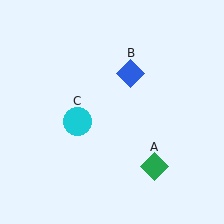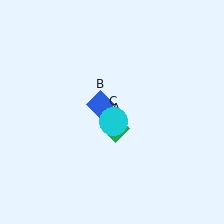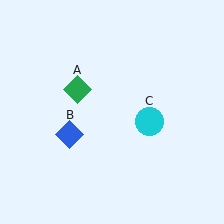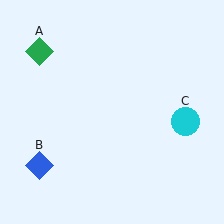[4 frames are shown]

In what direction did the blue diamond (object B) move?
The blue diamond (object B) moved down and to the left.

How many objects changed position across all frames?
3 objects changed position: green diamond (object A), blue diamond (object B), cyan circle (object C).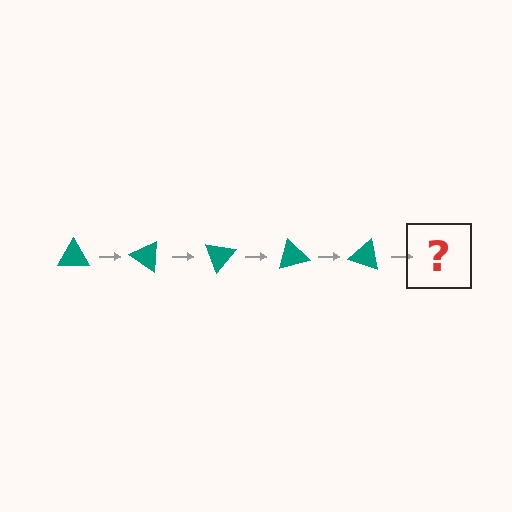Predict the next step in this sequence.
The next step is a teal triangle rotated 175 degrees.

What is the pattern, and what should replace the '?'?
The pattern is that the triangle rotates 35 degrees each step. The '?' should be a teal triangle rotated 175 degrees.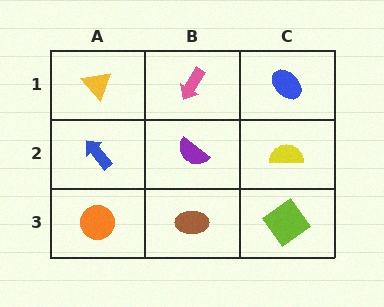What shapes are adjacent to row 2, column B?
A pink arrow (row 1, column B), a brown ellipse (row 3, column B), a blue arrow (row 2, column A), a yellow semicircle (row 2, column C).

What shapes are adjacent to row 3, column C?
A yellow semicircle (row 2, column C), a brown ellipse (row 3, column B).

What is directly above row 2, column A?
A yellow triangle.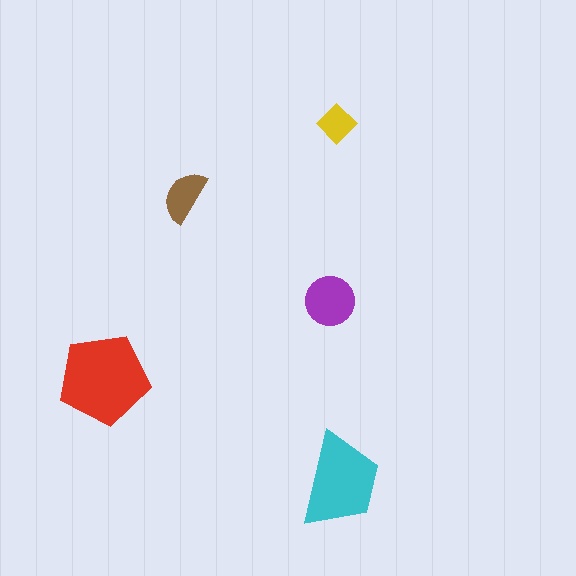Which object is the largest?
The red pentagon.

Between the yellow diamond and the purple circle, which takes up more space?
The purple circle.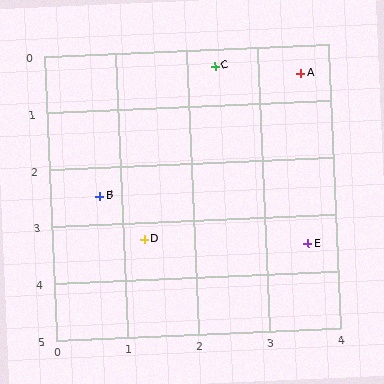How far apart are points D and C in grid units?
Points D and C are about 3.2 grid units apart.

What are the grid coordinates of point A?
Point A is at approximately (3.6, 0.5).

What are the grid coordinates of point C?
Point C is at approximately (2.4, 0.3).